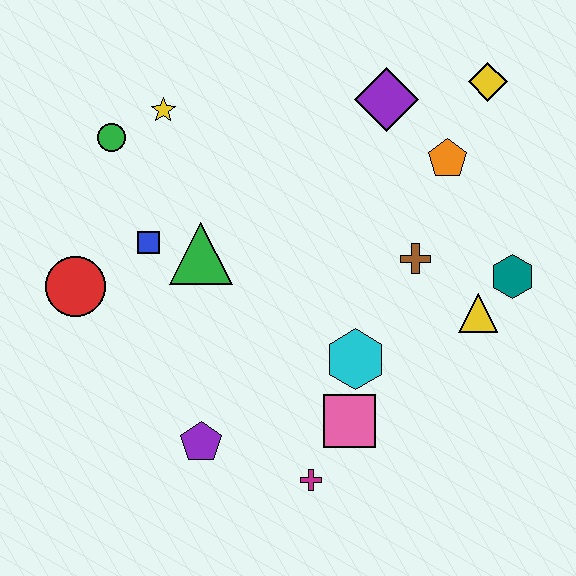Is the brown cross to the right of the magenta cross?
Yes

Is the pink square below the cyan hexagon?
Yes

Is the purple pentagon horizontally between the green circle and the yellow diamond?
Yes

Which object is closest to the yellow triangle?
The teal hexagon is closest to the yellow triangle.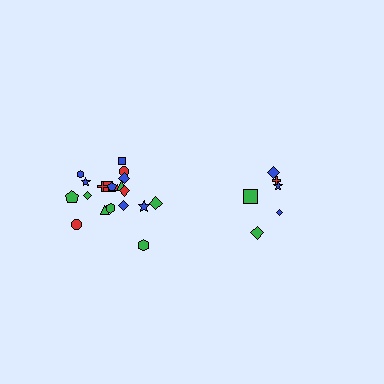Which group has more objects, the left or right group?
The left group.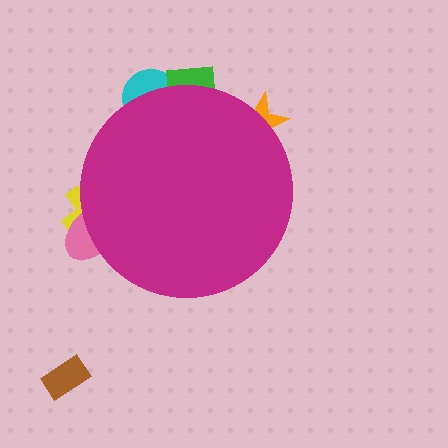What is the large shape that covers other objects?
A magenta circle.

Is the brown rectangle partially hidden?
No, the brown rectangle is fully visible.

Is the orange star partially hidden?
Yes, the orange star is partially hidden behind the magenta circle.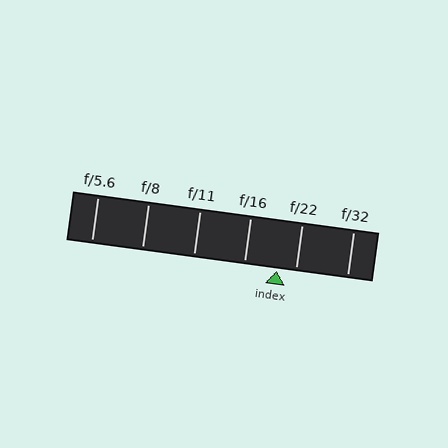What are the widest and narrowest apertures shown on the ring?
The widest aperture shown is f/5.6 and the narrowest is f/32.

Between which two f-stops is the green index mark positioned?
The index mark is between f/16 and f/22.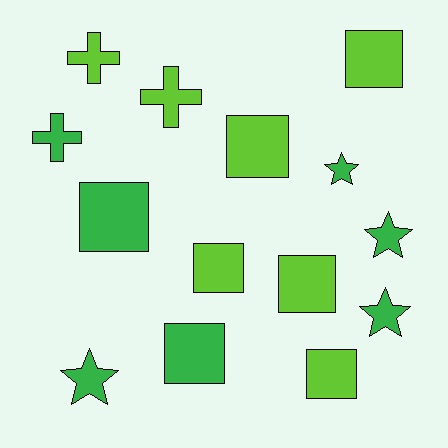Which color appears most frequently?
Green, with 7 objects.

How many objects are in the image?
There are 14 objects.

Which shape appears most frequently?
Square, with 7 objects.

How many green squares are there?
There are 2 green squares.